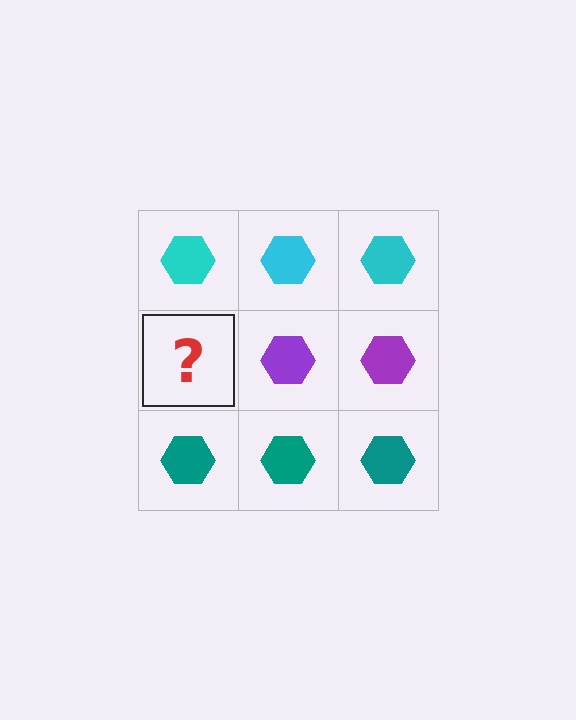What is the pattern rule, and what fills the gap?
The rule is that each row has a consistent color. The gap should be filled with a purple hexagon.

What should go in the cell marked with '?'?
The missing cell should contain a purple hexagon.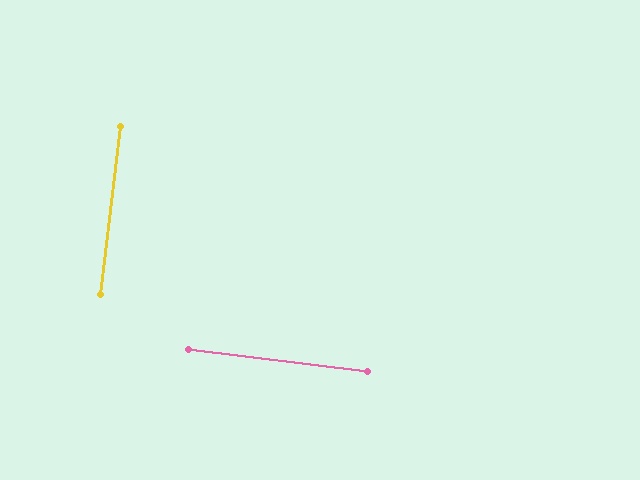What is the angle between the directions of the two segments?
Approximately 90 degrees.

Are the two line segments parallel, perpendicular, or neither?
Perpendicular — they meet at approximately 90°.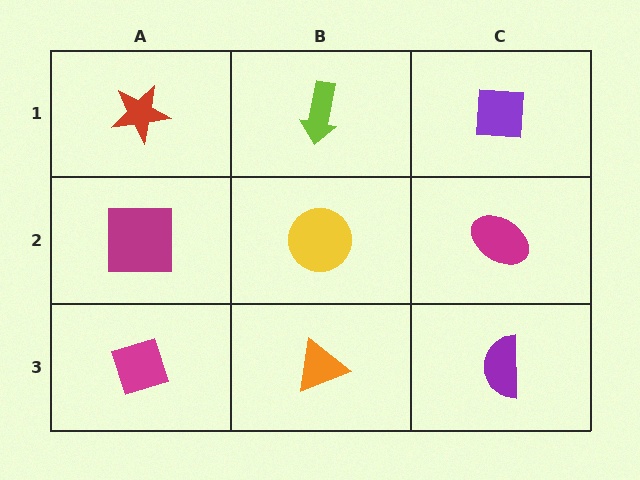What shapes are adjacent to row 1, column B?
A yellow circle (row 2, column B), a red star (row 1, column A), a purple square (row 1, column C).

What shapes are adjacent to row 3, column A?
A magenta square (row 2, column A), an orange triangle (row 3, column B).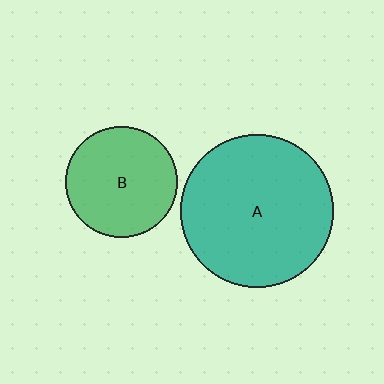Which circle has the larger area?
Circle A (teal).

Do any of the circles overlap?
No, none of the circles overlap.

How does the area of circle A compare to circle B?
Approximately 1.9 times.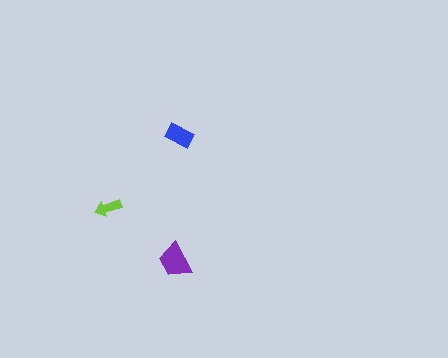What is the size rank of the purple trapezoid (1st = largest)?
1st.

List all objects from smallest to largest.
The lime arrow, the blue rectangle, the purple trapezoid.